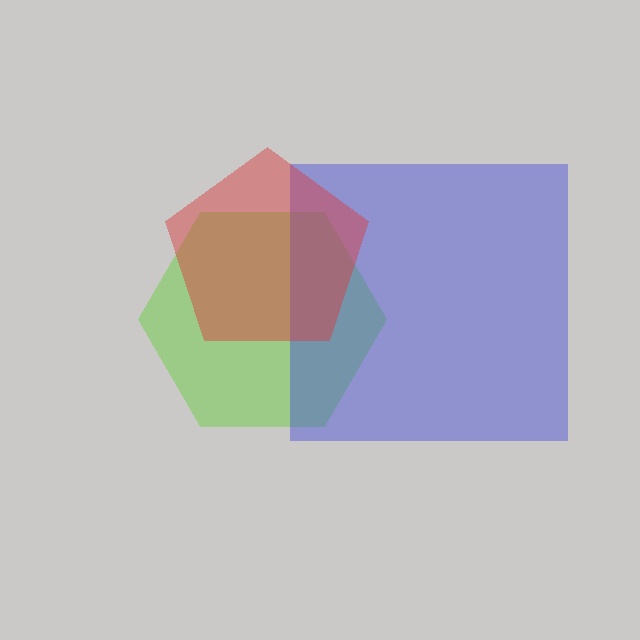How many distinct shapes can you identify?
There are 3 distinct shapes: a lime hexagon, a blue square, a red pentagon.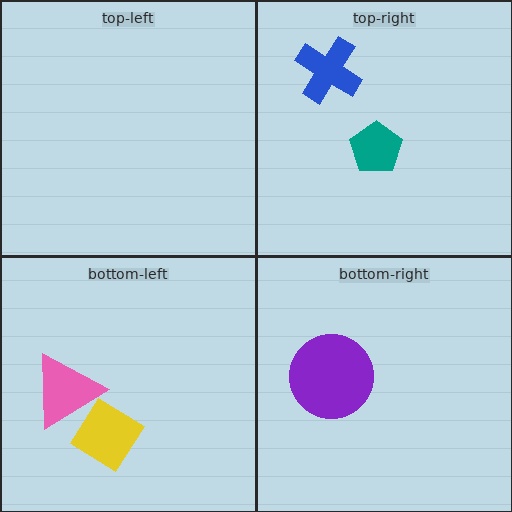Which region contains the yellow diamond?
The bottom-left region.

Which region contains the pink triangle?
The bottom-left region.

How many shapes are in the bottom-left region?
2.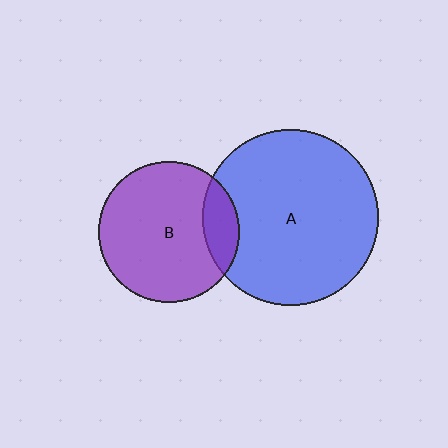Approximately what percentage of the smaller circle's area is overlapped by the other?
Approximately 15%.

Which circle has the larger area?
Circle A (blue).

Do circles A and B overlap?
Yes.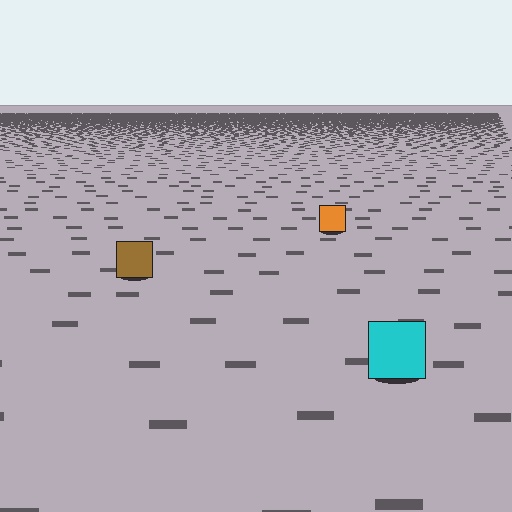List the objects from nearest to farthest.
From nearest to farthest: the cyan square, the brown square, the orange square.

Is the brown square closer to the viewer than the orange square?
Yes. The brown square is closer — you can tell from the texture gradient: the ground texture is coarser near it.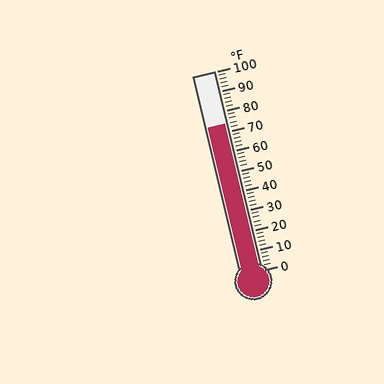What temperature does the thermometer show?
The thermometer shows approximately 74°F.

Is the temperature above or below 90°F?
The temperature is below 90°F.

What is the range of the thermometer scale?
The thermometer scale ranges from 0°F to 100°F.